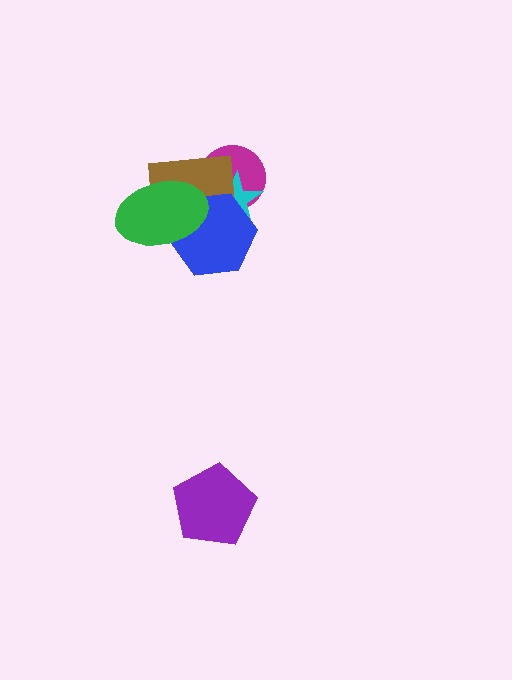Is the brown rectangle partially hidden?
Yes, it is partially covered by another shape.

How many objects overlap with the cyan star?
3 objects overlap with the cyan star.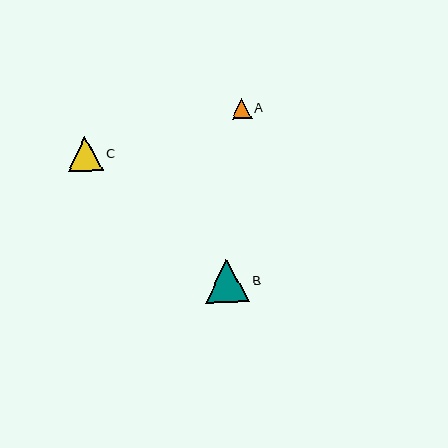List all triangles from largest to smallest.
From largest to smallest: B, C, A.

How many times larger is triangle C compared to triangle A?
Triangle C is approximately 1.7 times the size of triangle A.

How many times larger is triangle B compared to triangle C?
Triangle B is approximately 1.3 times the size of triangle C.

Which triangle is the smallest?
Triangle A is the smallest with a size of approximately 20 pixels.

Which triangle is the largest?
Triangle B is the largest with a size of approximately 44 pixels.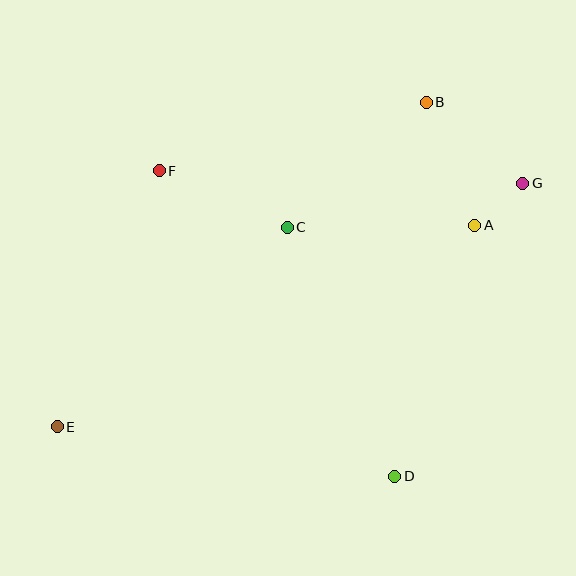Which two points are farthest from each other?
Points E and G are farthest from each other.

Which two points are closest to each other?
Points A and G are closest to each other.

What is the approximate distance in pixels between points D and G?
The distance between D and G is approximately 320 pixels.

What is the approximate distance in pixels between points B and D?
The distance between B and D is approximately 375 pixels.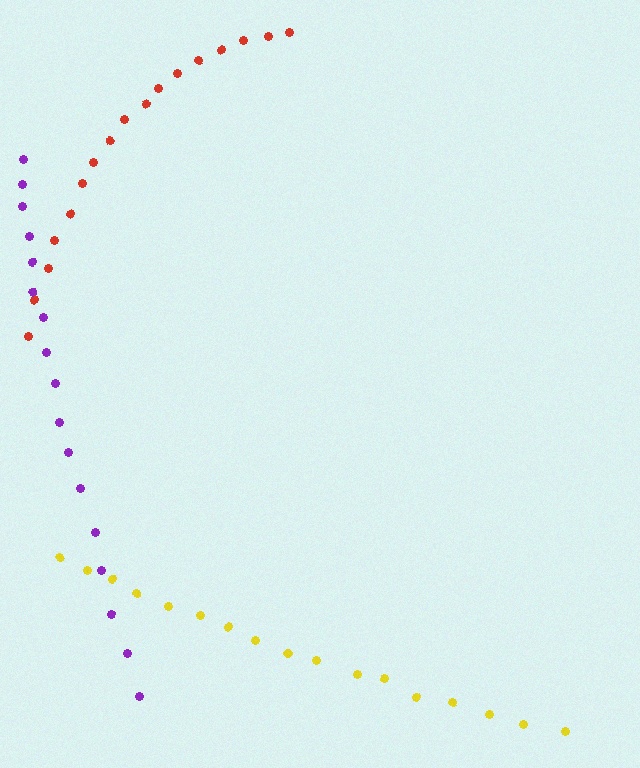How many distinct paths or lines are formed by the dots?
There are 3 distinct paths.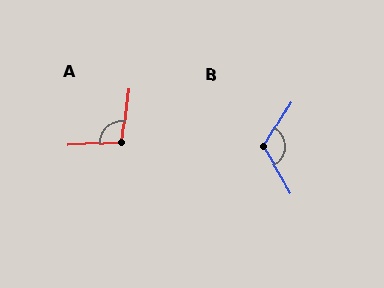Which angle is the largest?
B, at approximately 117 degrees.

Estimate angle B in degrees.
Approximately 117 degrees.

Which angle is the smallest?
A, at approximately 101 degrees.